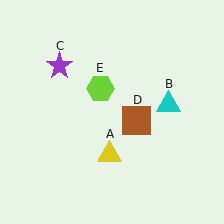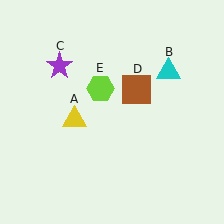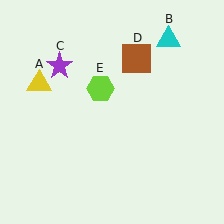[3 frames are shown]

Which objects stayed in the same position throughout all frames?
Purple star (object C) and lime hexagon (object E) remained stationary.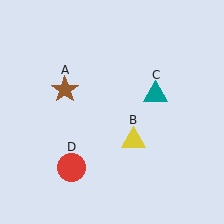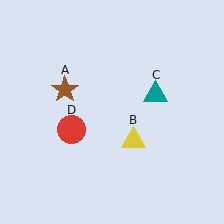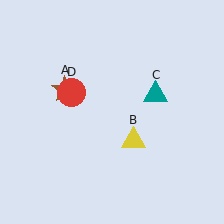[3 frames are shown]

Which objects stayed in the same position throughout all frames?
Brown star (object A) and yellow triangle (object B) and teal triangle (object C) remained stationary.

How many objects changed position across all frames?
1 object changed position: red circle (object D).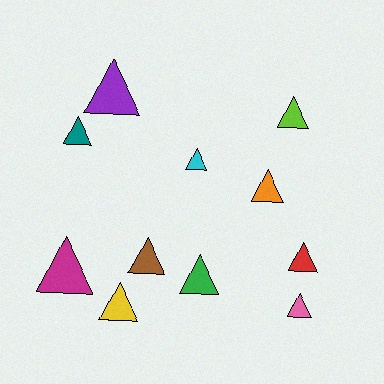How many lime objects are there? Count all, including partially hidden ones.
There is 1 lime object.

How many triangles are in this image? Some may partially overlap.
There are 11 triangles.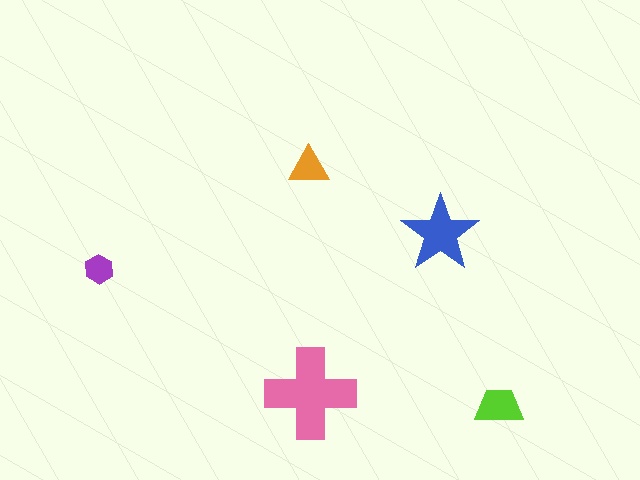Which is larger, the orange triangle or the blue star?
The blue star.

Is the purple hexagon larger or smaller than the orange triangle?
Smaller.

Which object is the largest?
The pink cross.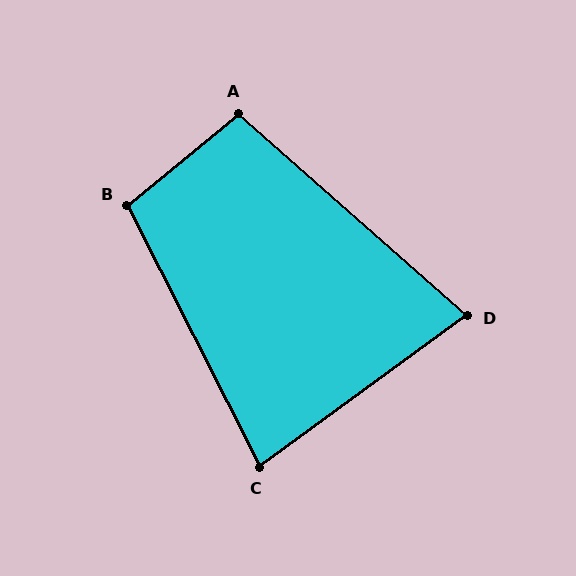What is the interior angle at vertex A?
Approximately 99 degrees (obtuse).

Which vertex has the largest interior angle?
B, at approximately 102 degrees.